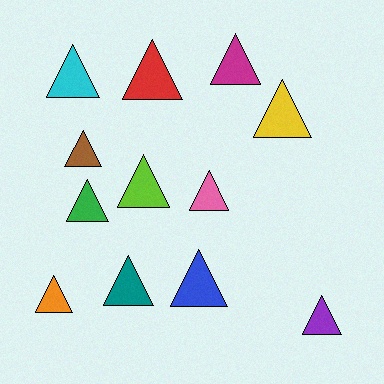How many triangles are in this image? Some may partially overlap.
There are 12 triangles.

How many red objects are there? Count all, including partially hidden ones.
There is 1 red object.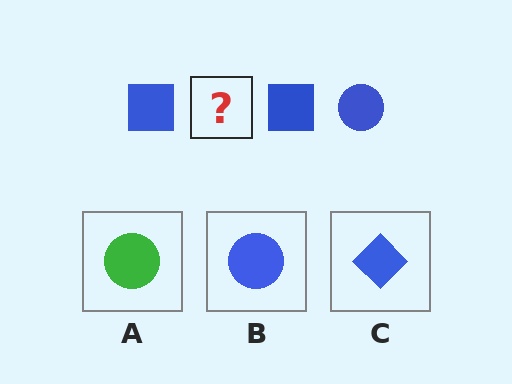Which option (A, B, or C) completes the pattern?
B.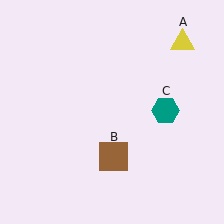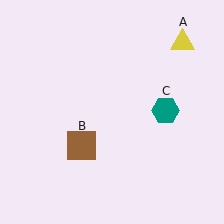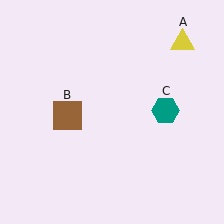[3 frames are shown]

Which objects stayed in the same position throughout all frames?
Yellow triangle (object A) and teal hexagon (object C) remained stationary.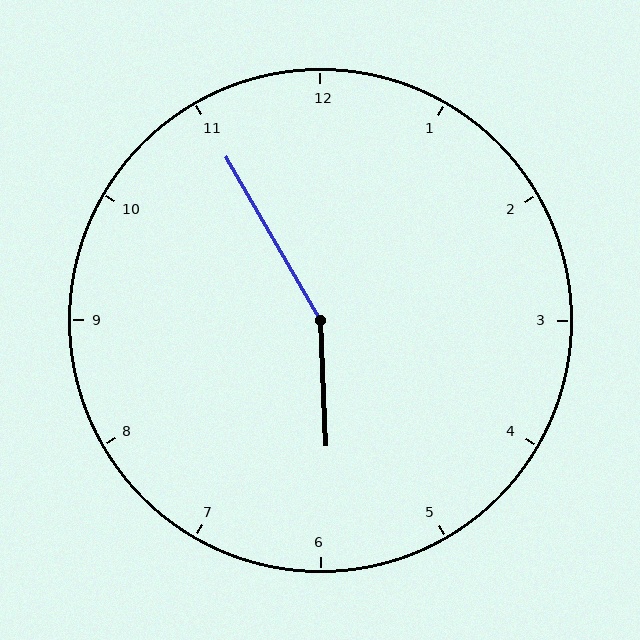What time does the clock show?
5:55.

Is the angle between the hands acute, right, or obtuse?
It is obtuse.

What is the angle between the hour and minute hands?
Approximately 152 degrees.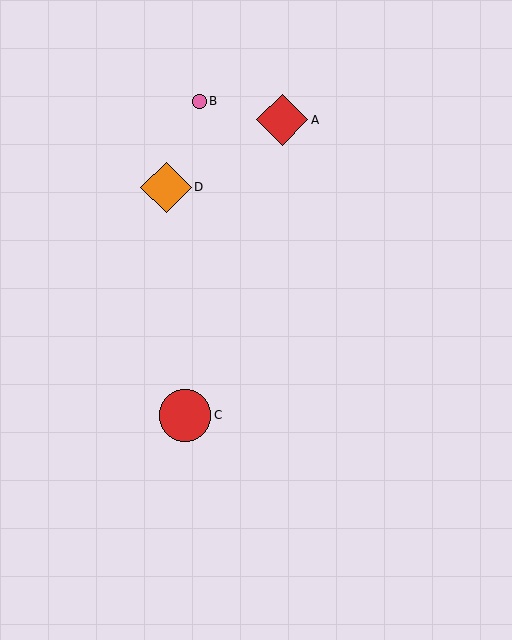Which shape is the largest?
The red circle (labeled C) is the largest.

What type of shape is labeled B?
Shape B is a pink circle.